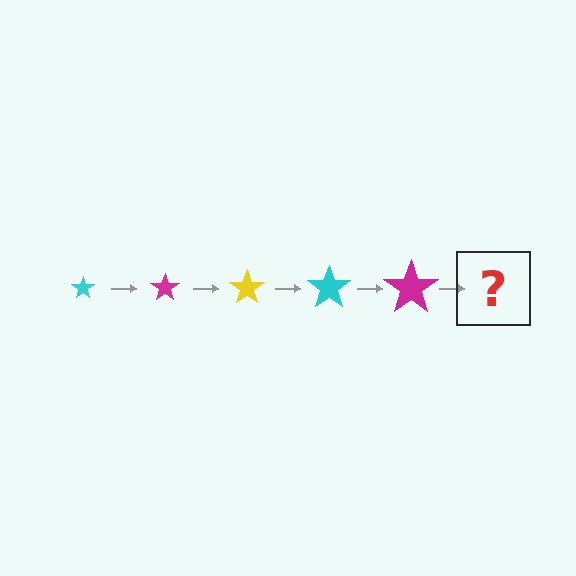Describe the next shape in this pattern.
It should be a yellow star, larger than the previous one.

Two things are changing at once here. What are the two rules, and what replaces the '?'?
The two rules are that the star grows larger each step and the color cycles through cyan, magenta, and yellow. The '?' should be a yellow star, larger than the previous one.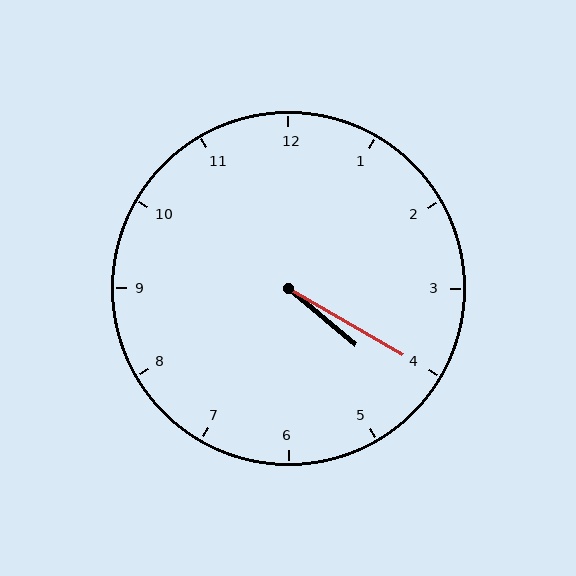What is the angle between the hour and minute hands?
Approximately 10 degrees.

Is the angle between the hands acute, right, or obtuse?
It is acute.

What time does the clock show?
4:20.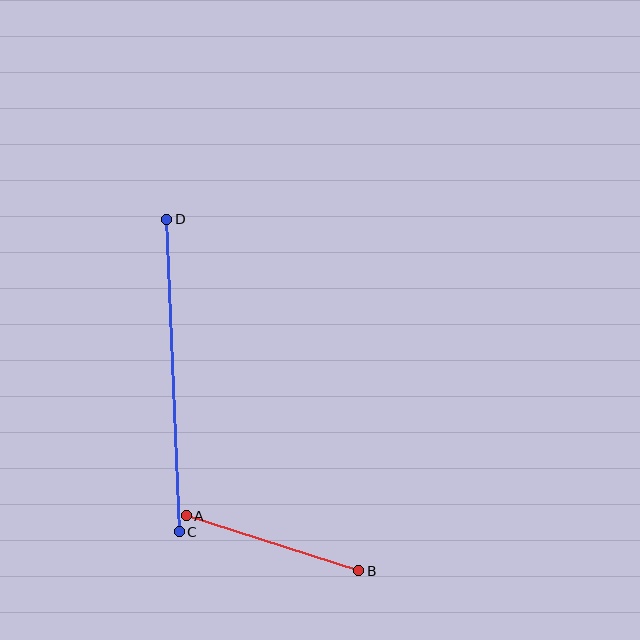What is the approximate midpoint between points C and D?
The midpoint is at approximately (173, 375) pixels.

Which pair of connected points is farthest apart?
Points C and D are farthest apart.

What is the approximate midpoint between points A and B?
The midpoint is at approximately (273, 543) pixels.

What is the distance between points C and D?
The distance is approximately 313 pixels.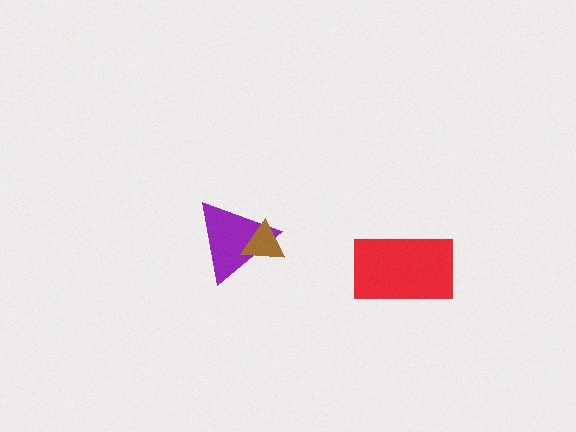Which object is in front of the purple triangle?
The brown triangle is in front of the purple triangle.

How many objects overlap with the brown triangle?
1 object overlaps with the brown triangle.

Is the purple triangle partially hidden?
Yes, it is partially covered by another shape.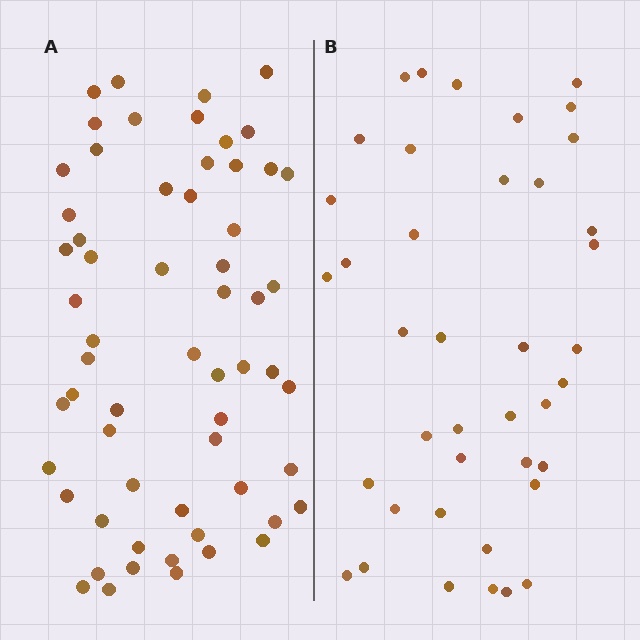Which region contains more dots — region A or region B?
Region A (the left region) has more dots.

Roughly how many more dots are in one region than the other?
Region A has approximately 20 more dots than region B.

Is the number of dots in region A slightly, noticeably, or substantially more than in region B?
Region A has substantially more. The ratio is roughly 1.5 to 1.